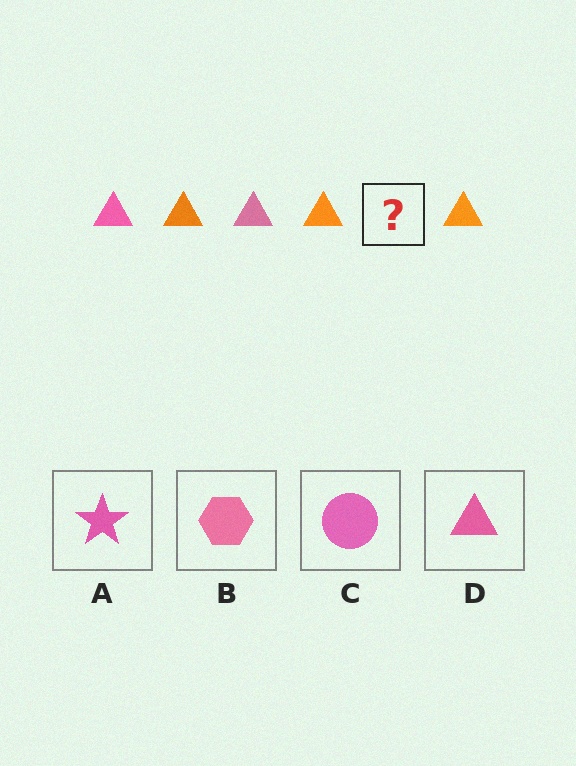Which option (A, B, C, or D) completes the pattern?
D.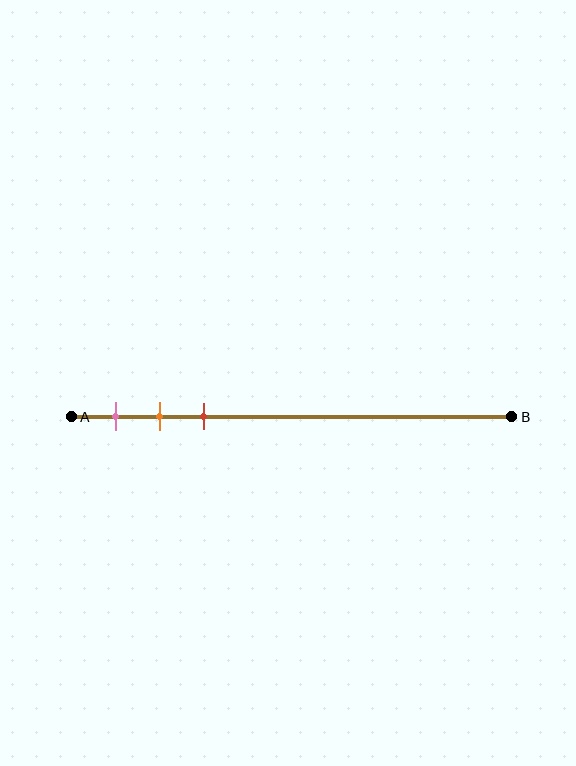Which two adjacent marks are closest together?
The orange and red marks are the closest adjacent pair.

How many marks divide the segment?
There are 3 marks dividing the segment.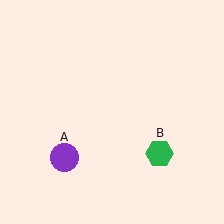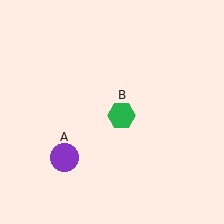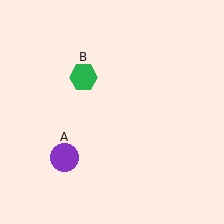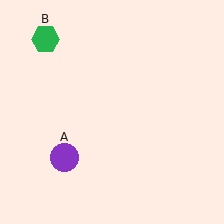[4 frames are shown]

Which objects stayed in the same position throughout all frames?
Purple circle (object A) remained stationary.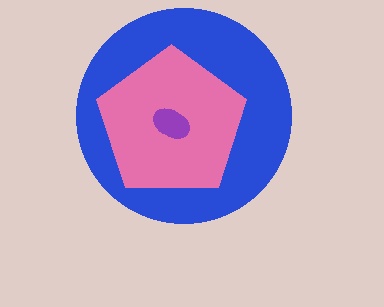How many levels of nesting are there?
3.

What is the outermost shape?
The blue circle.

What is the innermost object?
The purple ellipse.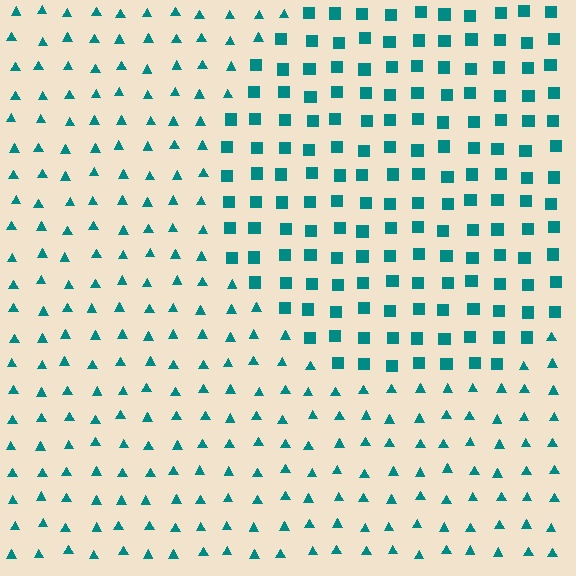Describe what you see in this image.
The image is filled with small teal elements arranged in a uniform grid. A circle-shaped region contains squares, while the surrounding area contains triangles. The boundary is defined purely by the change in element shape.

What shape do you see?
I see a circle.